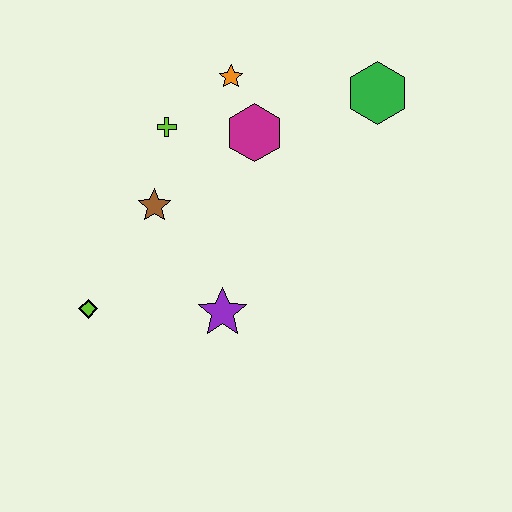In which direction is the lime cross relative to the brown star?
The lime cross is above the brown star.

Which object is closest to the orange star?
The magenta hexagon is closest to the orange star.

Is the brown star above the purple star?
Yes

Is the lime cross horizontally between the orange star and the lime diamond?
Yes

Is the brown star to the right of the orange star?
No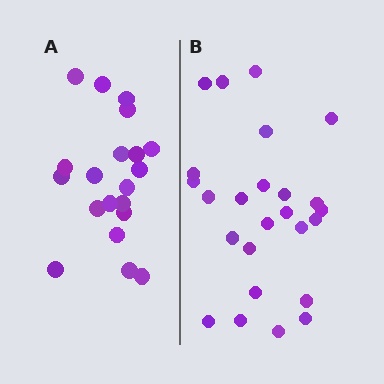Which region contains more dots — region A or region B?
Region B (the right region) has more dots.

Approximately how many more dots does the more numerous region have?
Region B has about 5 more dots than region A.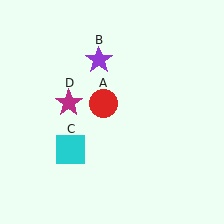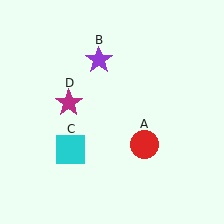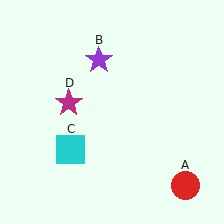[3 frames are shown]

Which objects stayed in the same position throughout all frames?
Purple star (object B) and cyan square (object C) and magenta star (object D) remained stationary.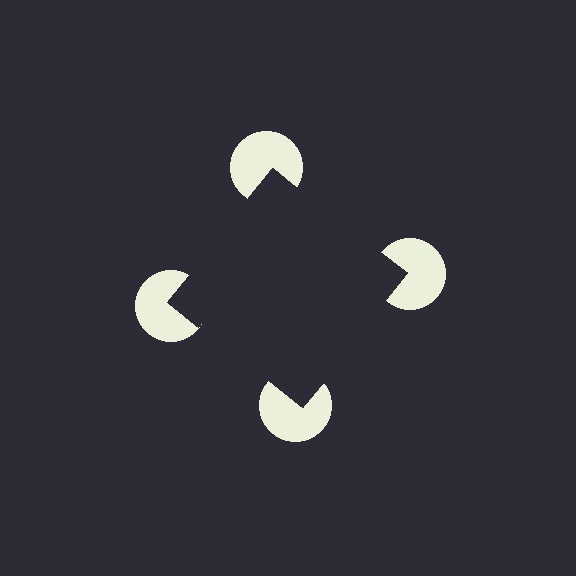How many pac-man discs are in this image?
There are 4 — one at each vertex of the illusory square.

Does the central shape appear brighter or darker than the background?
It typically appears slightly darker than the background, even though no actual brightness change is drawn.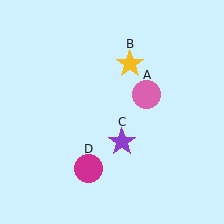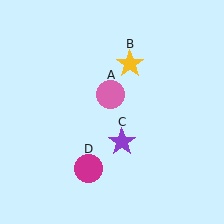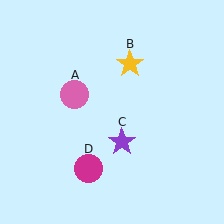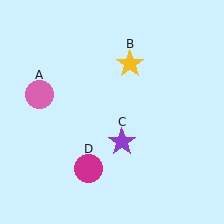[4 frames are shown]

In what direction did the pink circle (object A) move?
The pink circle (object A) moved left.